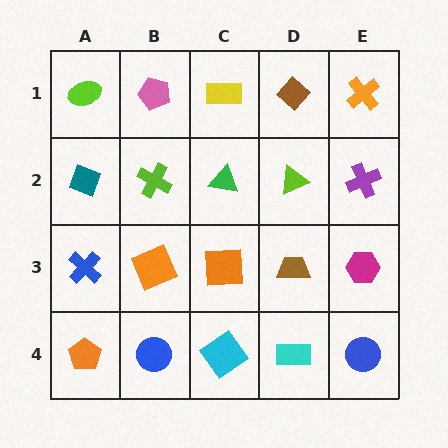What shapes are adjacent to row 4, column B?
An orange square (row 3, column B), an orange pentagon (row 4, column A), a cyan diamond (row 4, column C).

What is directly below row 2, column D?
A brown trapezoid.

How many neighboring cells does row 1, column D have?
3.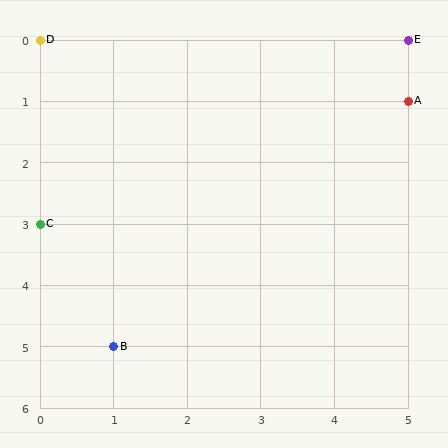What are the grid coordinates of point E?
Point E is at grid coordinates (5, 0).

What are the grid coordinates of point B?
Point B is at grid coordinates (1, 5).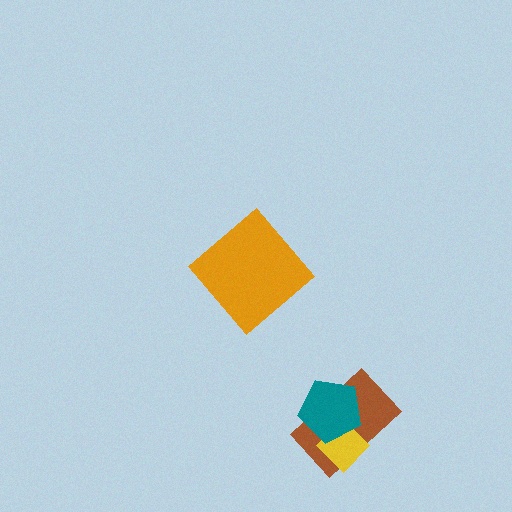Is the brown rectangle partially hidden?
Yes, it is partially covered by another shape.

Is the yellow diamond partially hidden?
Yes, it is partially covered by another shape.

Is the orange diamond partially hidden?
No, no other shape covers it.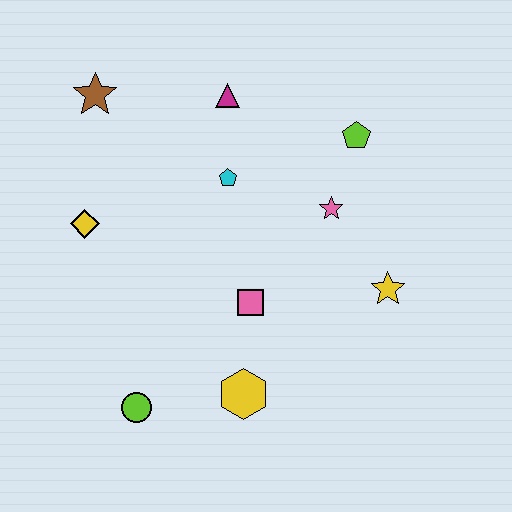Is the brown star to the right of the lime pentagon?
No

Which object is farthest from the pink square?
The brown star is farthest from the pink square.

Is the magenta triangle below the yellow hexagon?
No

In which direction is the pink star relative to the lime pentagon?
The pink star is below the lime pentagon.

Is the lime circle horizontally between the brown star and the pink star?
Yes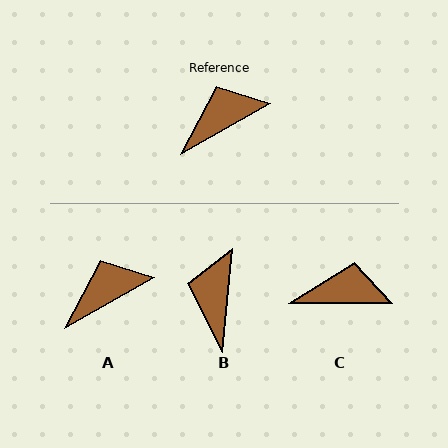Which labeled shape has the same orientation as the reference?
A.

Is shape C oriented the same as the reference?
No, it is off by about 30 degrees.